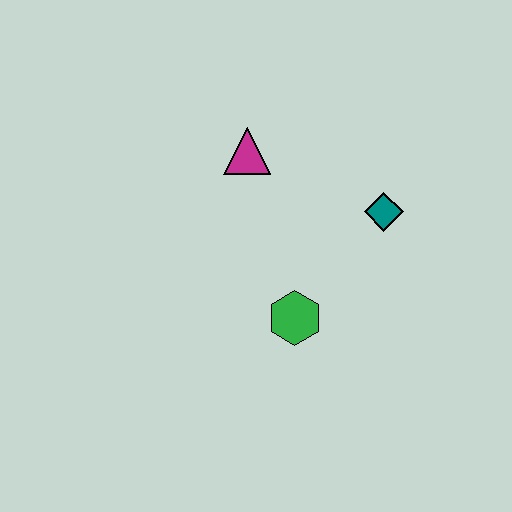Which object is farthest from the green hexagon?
The magenta triangle is farthest from the green hexagon.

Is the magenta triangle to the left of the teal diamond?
Yes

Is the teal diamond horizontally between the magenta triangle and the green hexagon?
No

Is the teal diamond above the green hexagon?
Yes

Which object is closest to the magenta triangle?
The teal diamond is closest to the magenta triangle.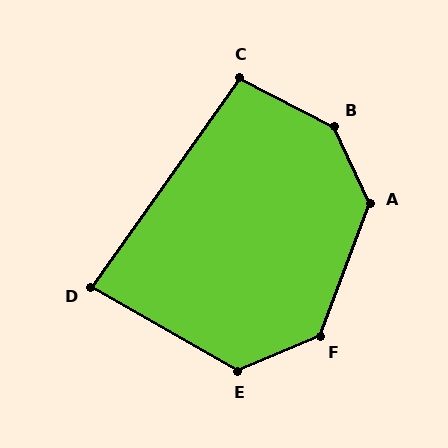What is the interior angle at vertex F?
Approximately 134 degrees (obtuse).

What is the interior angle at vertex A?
Approximately 135 degrees (obtuse).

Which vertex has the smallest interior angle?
D, at approximately 84 degrees.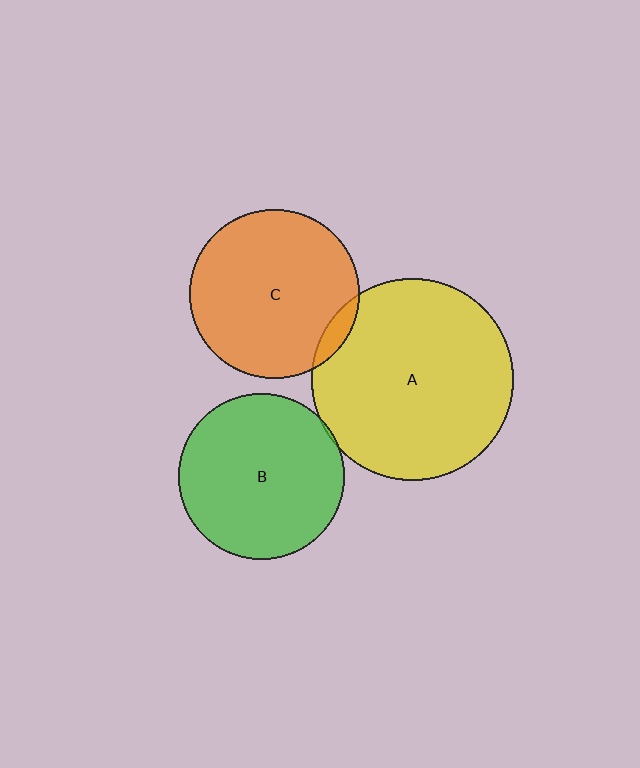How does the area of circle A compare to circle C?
Approximately 1.4 times.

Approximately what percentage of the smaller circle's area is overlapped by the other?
Approximately 5%.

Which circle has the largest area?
Circle A (yellow).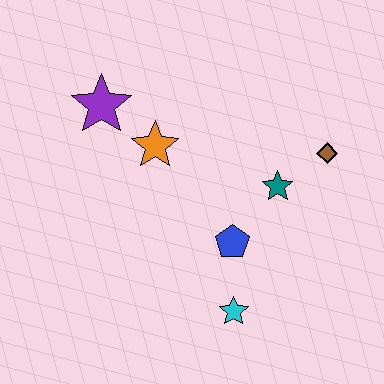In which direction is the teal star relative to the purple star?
The teal star is to the right of the purple star.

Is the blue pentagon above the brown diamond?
No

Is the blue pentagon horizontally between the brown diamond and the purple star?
Yes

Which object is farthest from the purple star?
The cyan star is farthest from the purple star.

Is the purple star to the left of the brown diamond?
Yes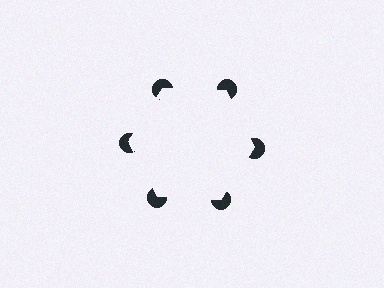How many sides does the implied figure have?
6 sides.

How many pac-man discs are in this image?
There are 6 — one at each vertex of the illusory hexagon.